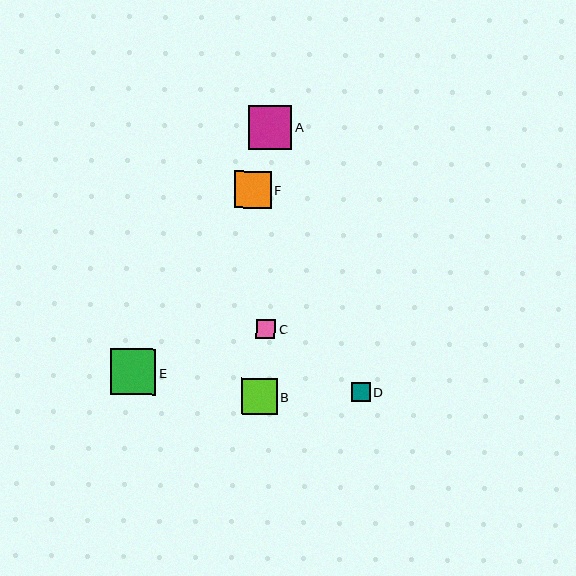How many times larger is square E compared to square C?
Square E is approximately 2.3 times the size of square C.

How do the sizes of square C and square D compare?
Square C and square D are approximately the same size.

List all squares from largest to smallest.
From largest to smallest: E, A, F, B, C, D.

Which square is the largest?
Square E is the largest with a size of approximately 46 pixels.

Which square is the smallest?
Square D is the smallest with a size of approximately 19 pixels.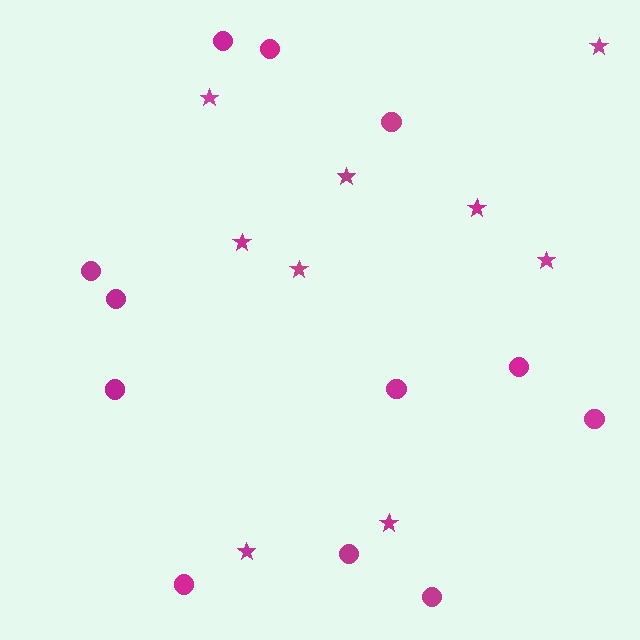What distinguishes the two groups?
There are 2 groups: one group of circles (12) and one group of stars (9).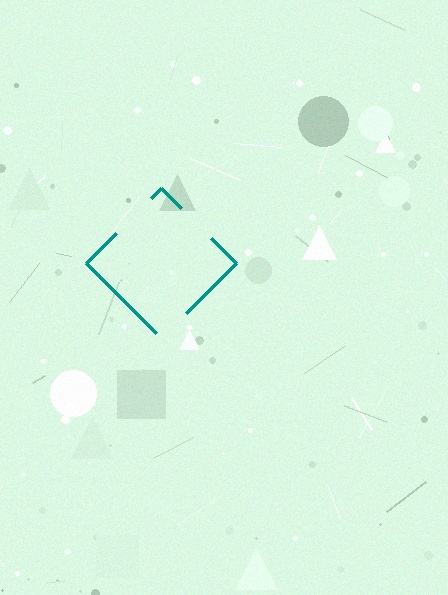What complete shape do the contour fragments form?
The contour fragments form a diamond.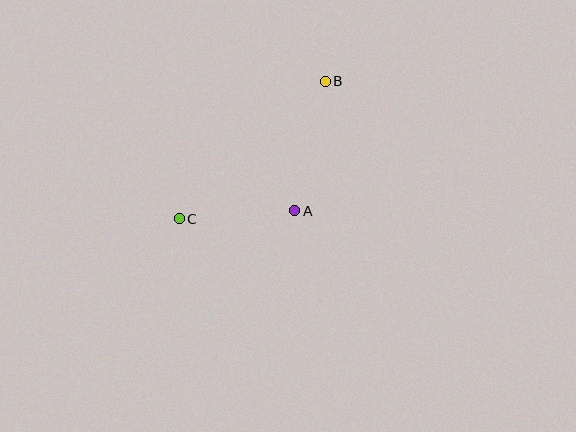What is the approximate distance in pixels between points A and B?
The distance between A and B is approximately 133 pixels.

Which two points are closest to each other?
Points A and C are closest to each other.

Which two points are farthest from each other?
Points B and C are farthest from each other.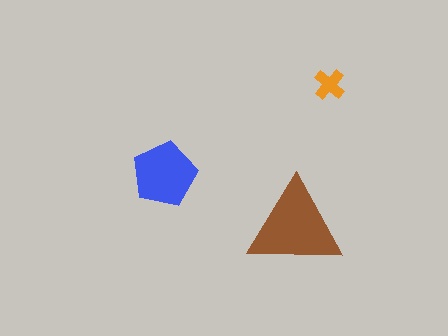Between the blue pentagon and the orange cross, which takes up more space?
The blue pentagon.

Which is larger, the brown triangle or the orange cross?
The brown triangle.